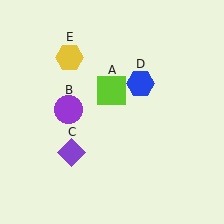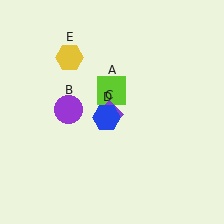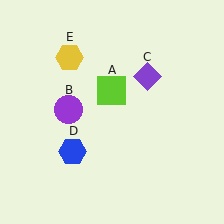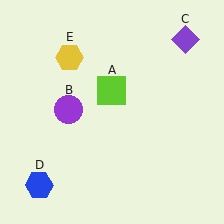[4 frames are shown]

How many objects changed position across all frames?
2 objects changed position: purple diamond (object C), blue hexagon (object D).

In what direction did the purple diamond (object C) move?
The purple diamond (object C) moved up and to the right.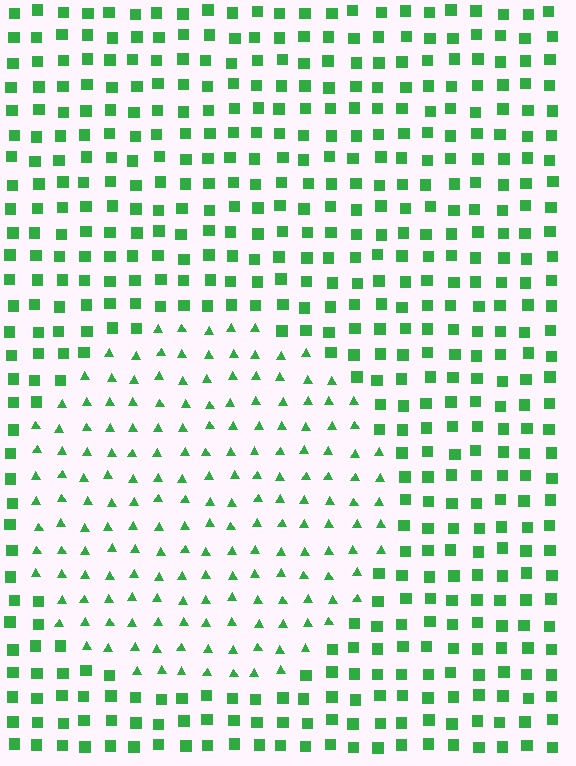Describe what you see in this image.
The image is filled with small green elements arranged in a uniform grid. A circle-shaped region contains triangles, while the surrounding area contains squares. The boundary is defined purely by the change in element shape.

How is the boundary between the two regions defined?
The boundary is defined by a change in element shape: triangles inside vs. squares outside. All elements share the same color and spacing.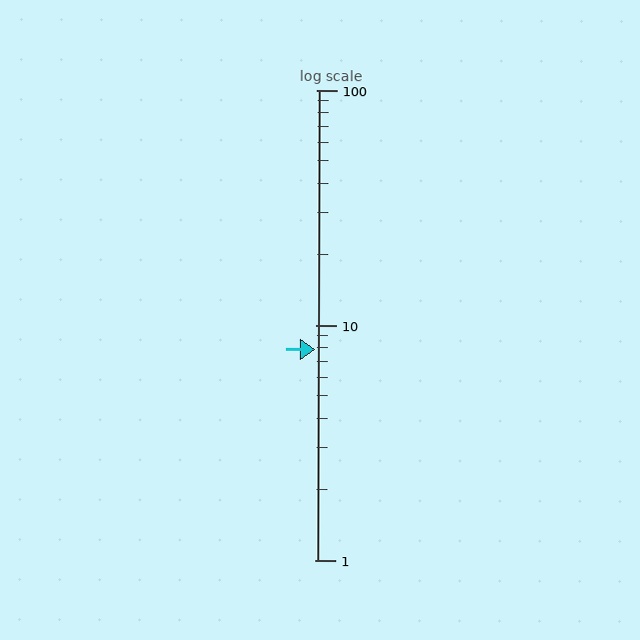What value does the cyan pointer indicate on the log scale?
The pointer indicates approximately 7.9.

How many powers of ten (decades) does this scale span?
The scale spans 2 decades, from 1 to 100.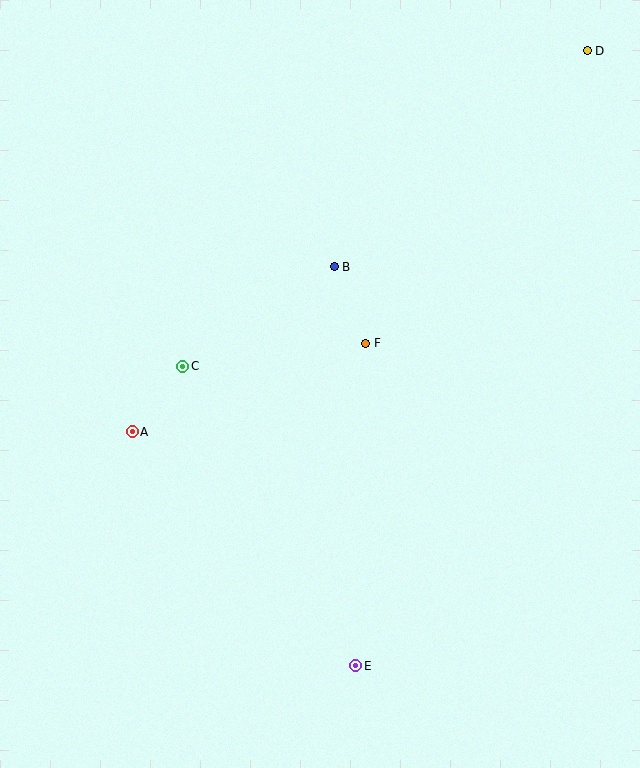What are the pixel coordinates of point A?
Point A is at (132, 432).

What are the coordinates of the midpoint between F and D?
The midpoint between F and D is at (476, 197).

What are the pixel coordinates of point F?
Point F is at (366, 343).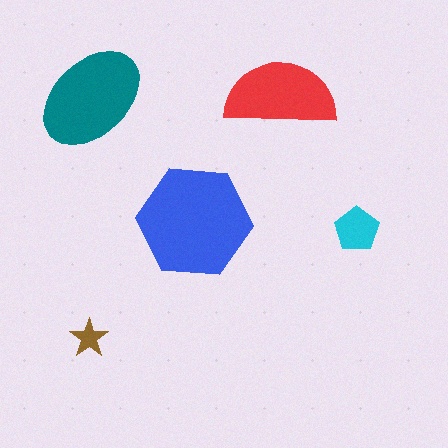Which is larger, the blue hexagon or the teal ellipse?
The blue hexagon.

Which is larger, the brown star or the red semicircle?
The red semicircle.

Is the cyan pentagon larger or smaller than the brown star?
Larger.